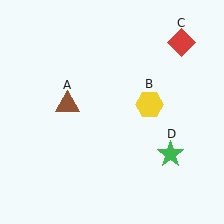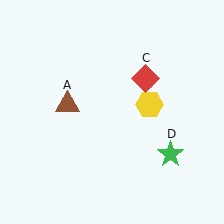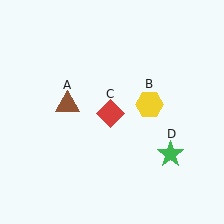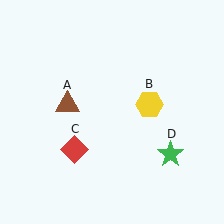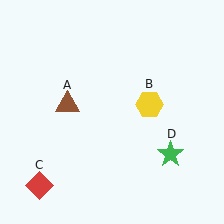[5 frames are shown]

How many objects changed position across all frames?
1 object changed position: red diamond (object C).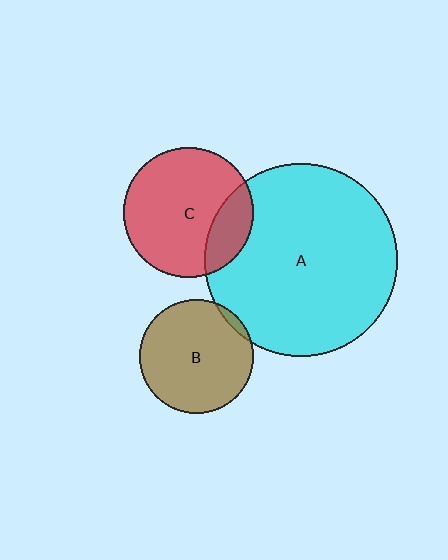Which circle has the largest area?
Circle A (cyan).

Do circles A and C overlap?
Yes.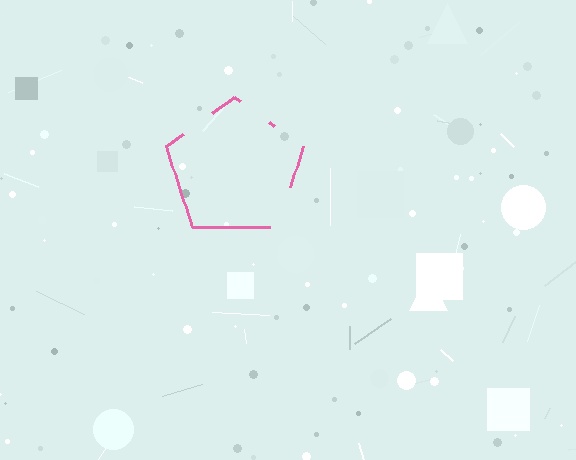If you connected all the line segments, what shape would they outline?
They would outline a pentagon.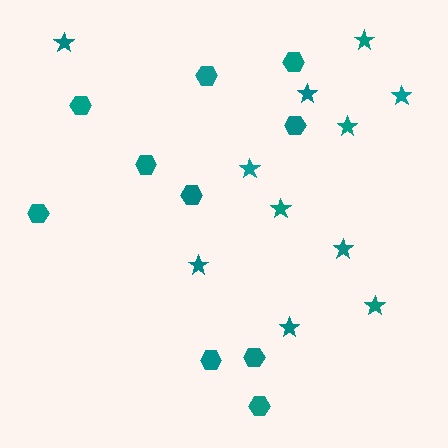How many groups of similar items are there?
There are 2 groups: one group of stars (11) and one group of hexagons (10).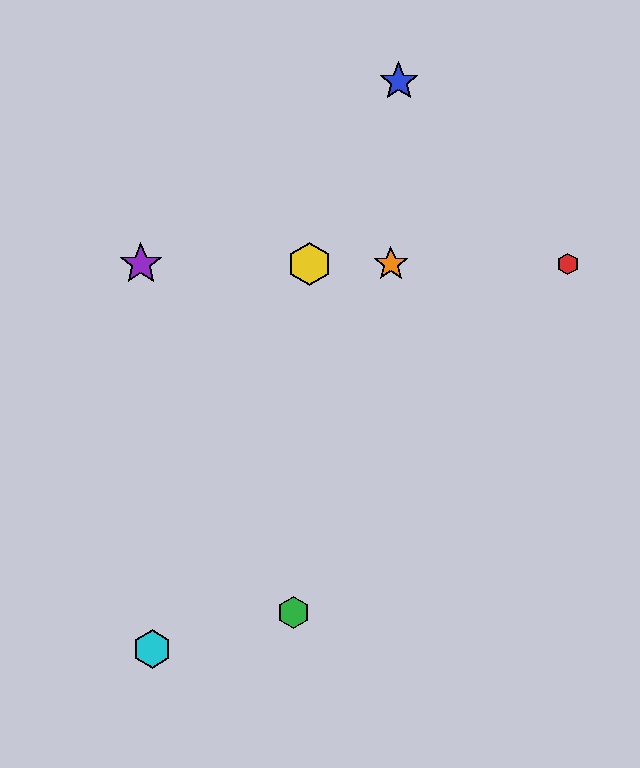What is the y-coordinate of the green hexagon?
The green hexagon is at y≈613.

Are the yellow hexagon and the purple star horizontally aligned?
Yes, both are at y≈264.